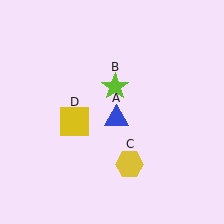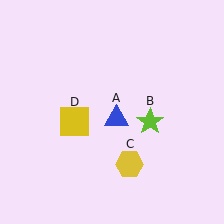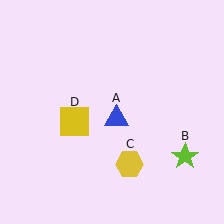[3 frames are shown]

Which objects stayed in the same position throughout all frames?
Blue triangle (object A) and yellow hexagon (object C) and yellow square (object D) remained stationary.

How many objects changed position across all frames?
1 object changed position: lime star (object B).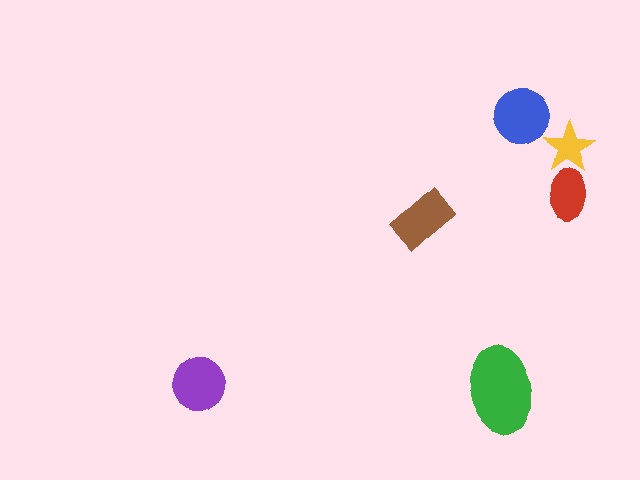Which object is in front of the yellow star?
The red ellipse is in front of the yellow star.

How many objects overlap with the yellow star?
1 object overlaps with the yellow star.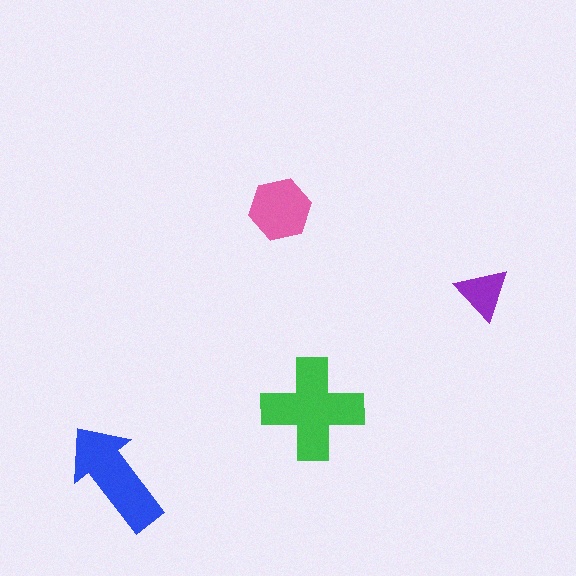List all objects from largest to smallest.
The green cross, the blue arrow, the pink hexagon, the purple triangle.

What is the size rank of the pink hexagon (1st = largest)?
3rd.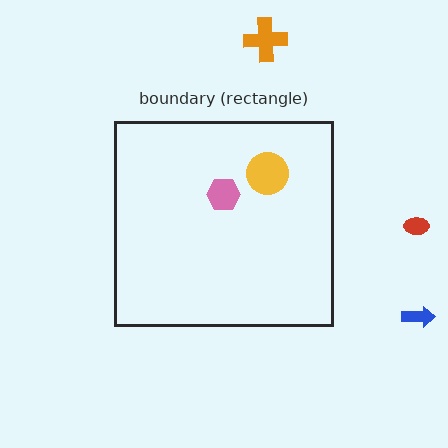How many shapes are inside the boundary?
2 inside, 3 outside.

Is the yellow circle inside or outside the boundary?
Inside.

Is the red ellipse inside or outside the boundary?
Outside.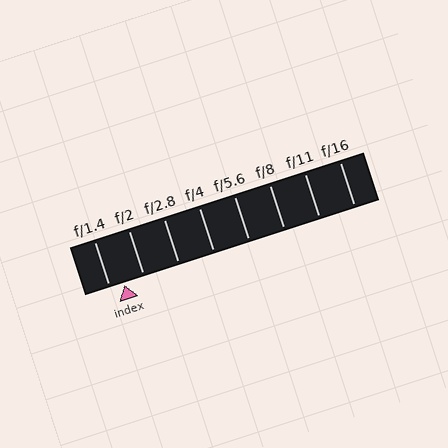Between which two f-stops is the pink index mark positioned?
The index mark is between f/1.4 and f/2.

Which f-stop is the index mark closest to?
The index mark is closest to f/1.4.